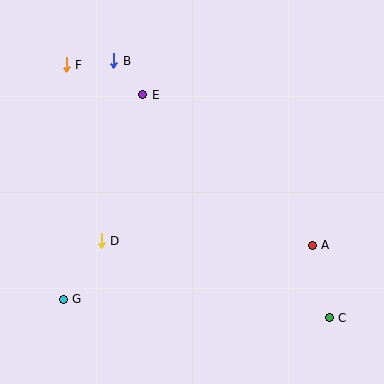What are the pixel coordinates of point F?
Point F is at (66, 65).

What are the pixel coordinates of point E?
Point E is at (143, 95).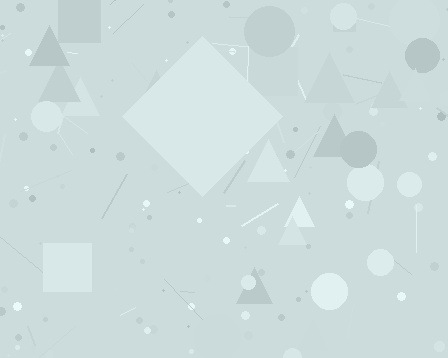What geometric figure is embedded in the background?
A diamond is embedded in the background.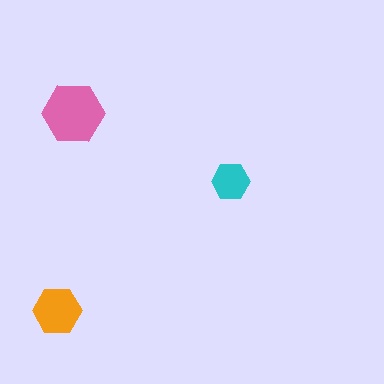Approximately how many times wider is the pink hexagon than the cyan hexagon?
About 1.5 times wider.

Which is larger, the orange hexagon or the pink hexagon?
The pink one.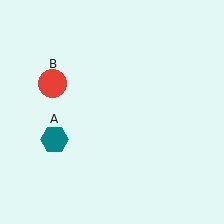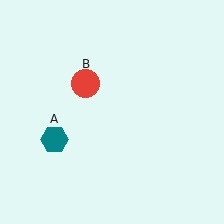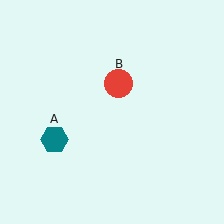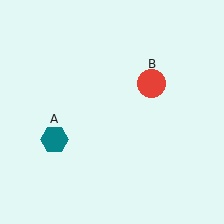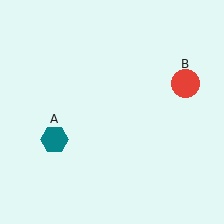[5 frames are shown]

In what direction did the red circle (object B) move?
The red circle (object B) moved right.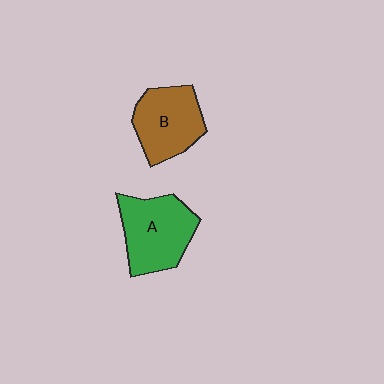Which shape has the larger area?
Shape A (green).